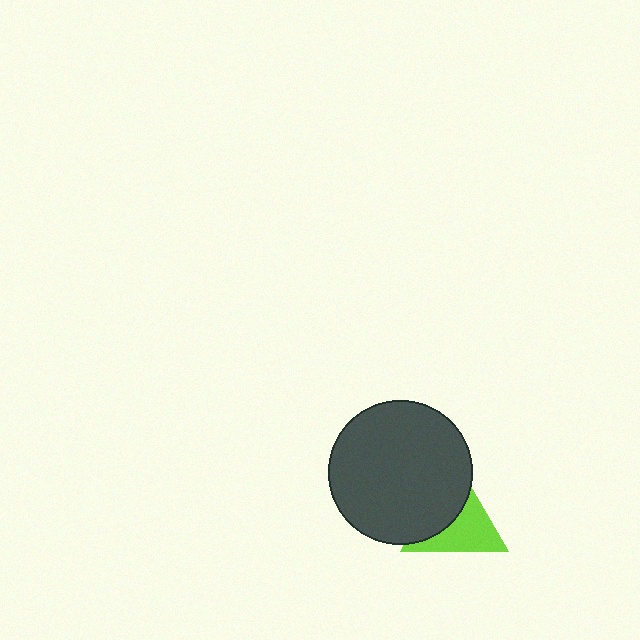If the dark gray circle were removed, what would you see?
You would see the complete lime triangle.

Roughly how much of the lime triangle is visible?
About half of it is visible (roughly 53%).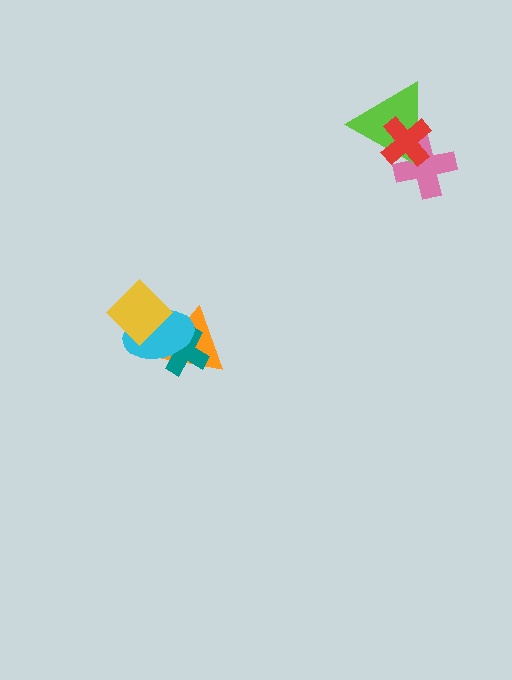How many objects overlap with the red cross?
2 objects overlap with the red cross.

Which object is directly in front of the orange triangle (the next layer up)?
The teal cross is directly in front of the orange triangle.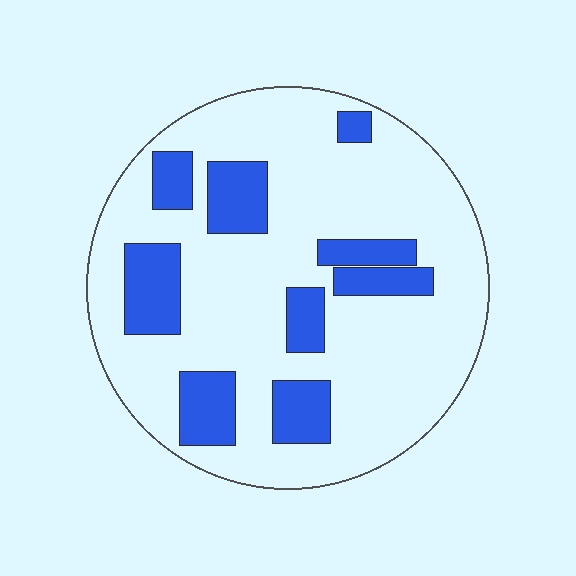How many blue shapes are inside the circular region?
9.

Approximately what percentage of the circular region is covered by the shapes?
Approximately 25%.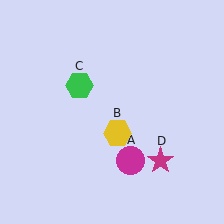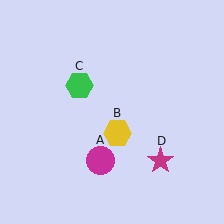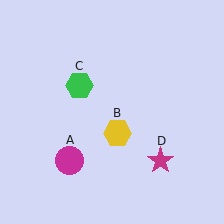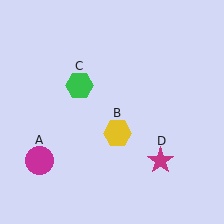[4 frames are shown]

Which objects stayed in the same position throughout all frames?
Yellow hexagon (object B) and green hexagon (object C) and magenta star (object D) remained stationary.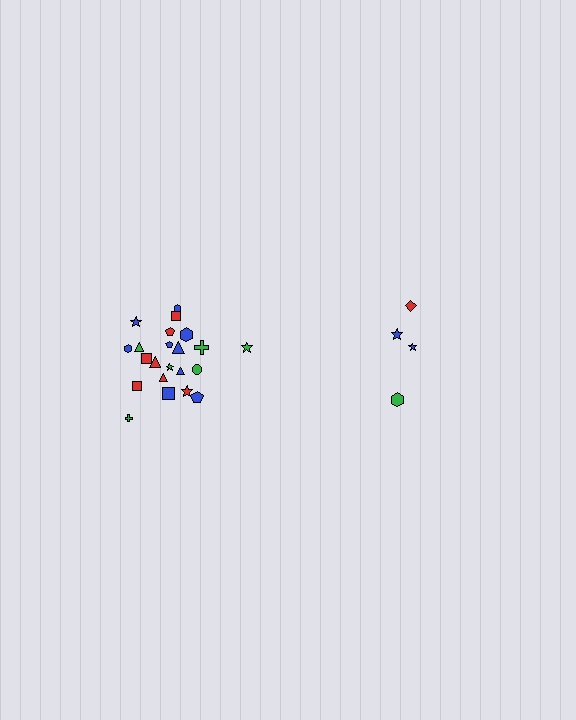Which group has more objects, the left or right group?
The left group.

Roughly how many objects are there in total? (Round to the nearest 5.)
Roughly 25 objects in total.